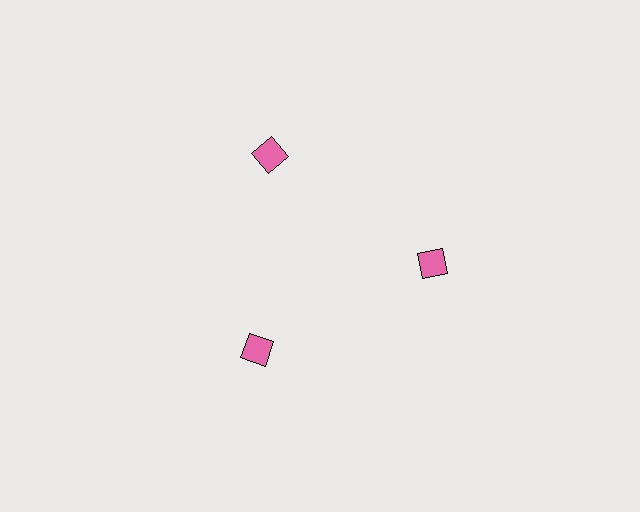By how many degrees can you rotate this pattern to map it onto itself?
The pattern maps onto itself every 120 degrees of rotation.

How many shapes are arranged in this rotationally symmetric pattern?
There are 3 shapes, arranged in 3 groups of 1.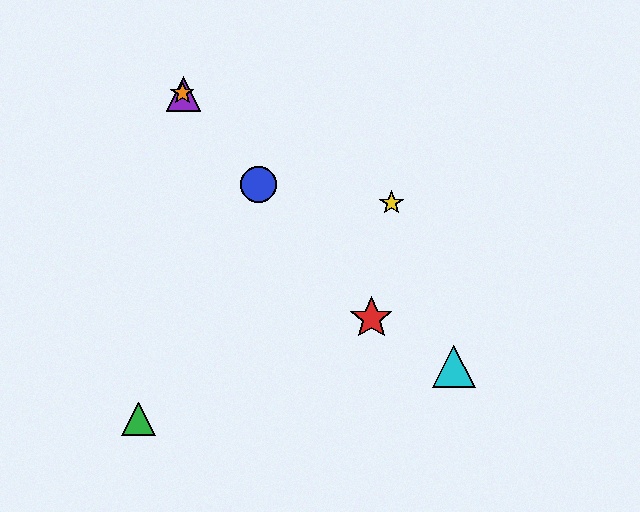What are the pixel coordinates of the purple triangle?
The purple triangle is at (183, 94).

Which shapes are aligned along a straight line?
The red star, the blue circle, the purple triangle, the orange star are aligned along a straight line.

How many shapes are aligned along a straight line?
4 shapes (the red star, the blue circle, the purple triangle, the orange star) are aligned along a straight line.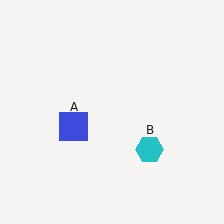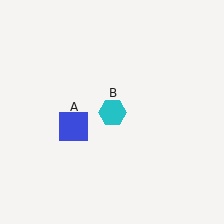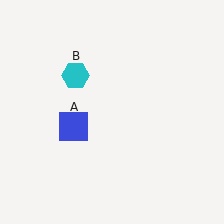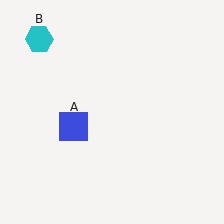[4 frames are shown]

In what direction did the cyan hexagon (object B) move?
The cyan hexagon (object B) moved up and to the left.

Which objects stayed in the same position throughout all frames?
Blue square (object A) remained stationary.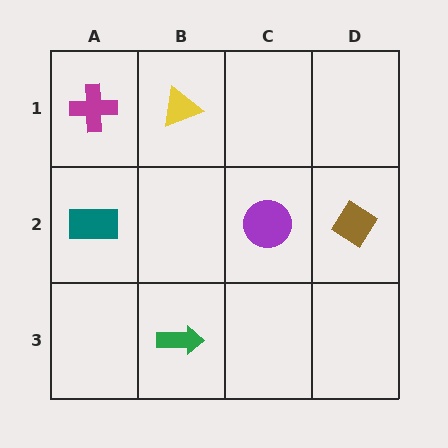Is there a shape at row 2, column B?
No, that cell is empty.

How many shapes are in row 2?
3 shapes.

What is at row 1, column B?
A yellow triangle.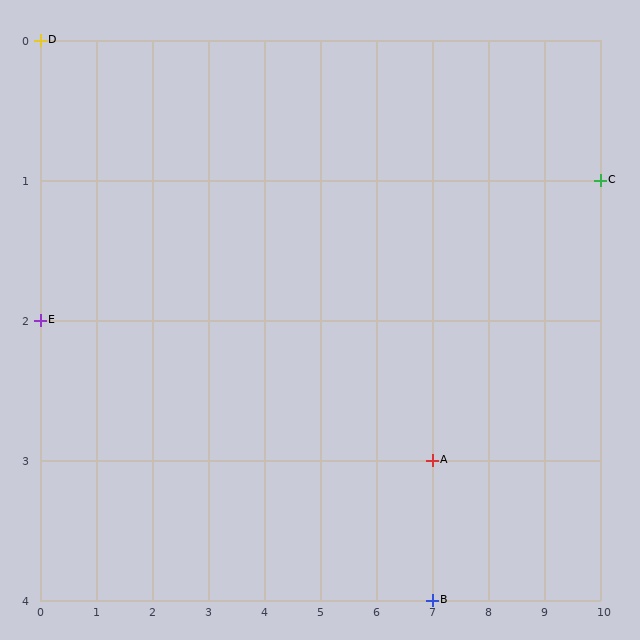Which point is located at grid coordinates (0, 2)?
Point E is at (0, 2).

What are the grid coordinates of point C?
Point C is at grid coordinates (10, 1).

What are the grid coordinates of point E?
Point E is at grid coordinates (0, 2).